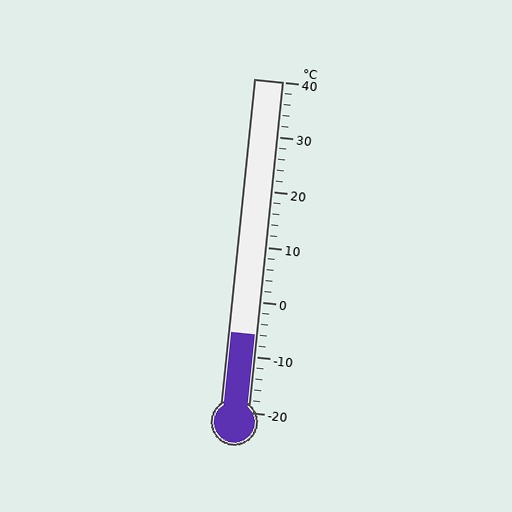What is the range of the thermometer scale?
The thermometer scale ranges from -20°C to 40°C.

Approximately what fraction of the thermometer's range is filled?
The thermometer is filled to approximately 25% of its range.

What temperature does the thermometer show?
The thermometer shows approximately -6°C.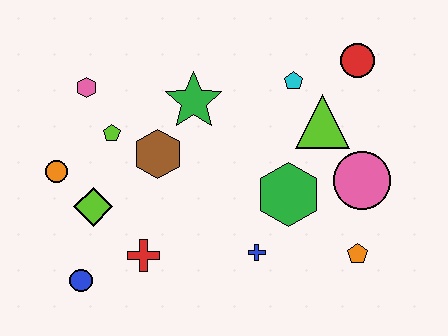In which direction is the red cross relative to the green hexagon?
The red cross is to the left of the green hexagon.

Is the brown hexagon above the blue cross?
Yes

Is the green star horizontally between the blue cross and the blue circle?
Yes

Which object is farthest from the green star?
The orange pentagon is farthest from the green star.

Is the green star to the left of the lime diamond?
No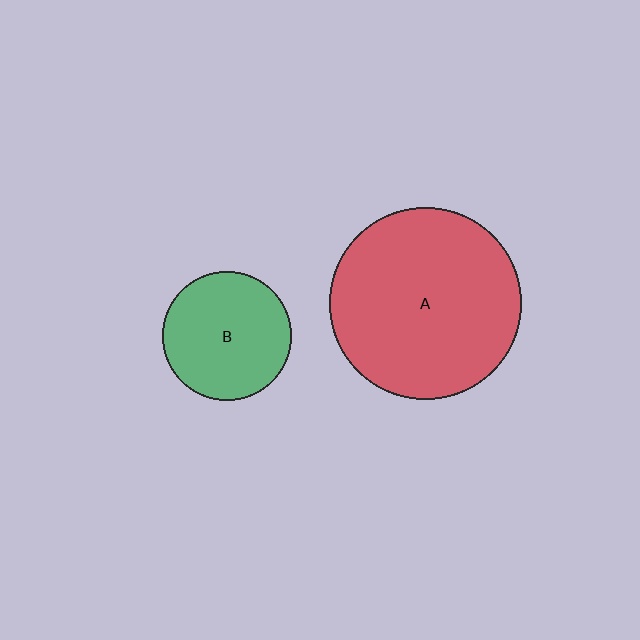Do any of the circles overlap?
No, none of the circles overlap.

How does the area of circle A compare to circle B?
Approximately 2.2 times.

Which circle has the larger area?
Circle A (red).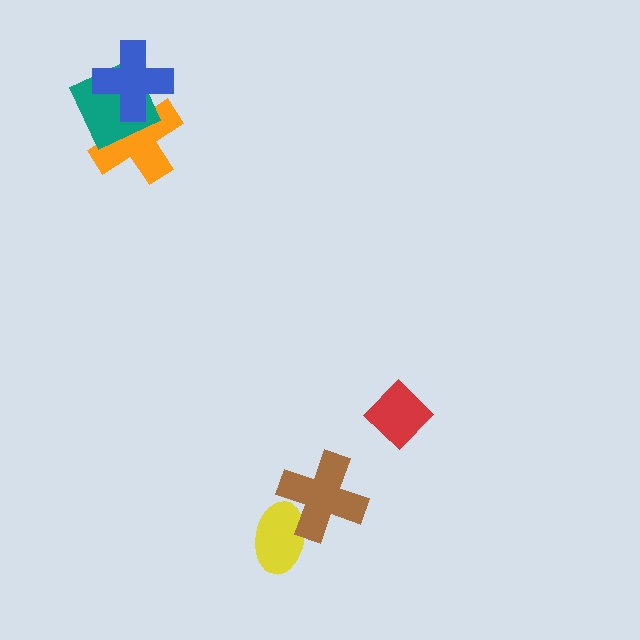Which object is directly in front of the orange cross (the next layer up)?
The teal square is directly in front of the orange cross.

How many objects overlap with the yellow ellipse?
1 object overlaps with the yellow ellipse.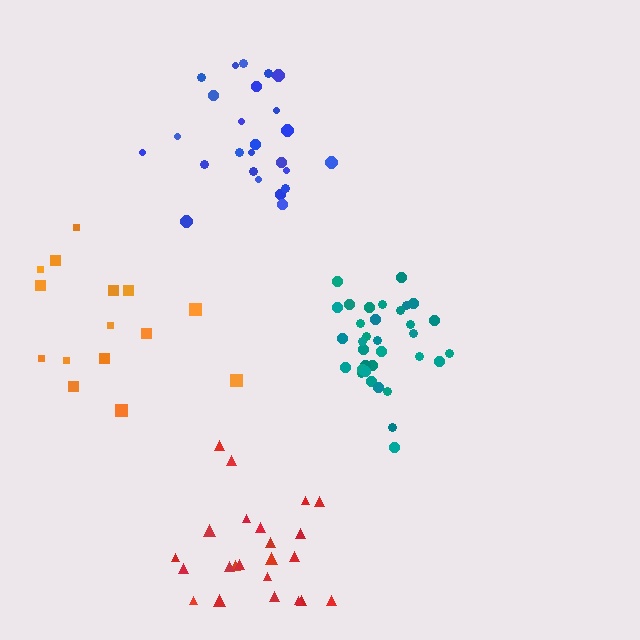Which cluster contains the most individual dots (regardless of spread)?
Teal (34).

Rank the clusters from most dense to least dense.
teal, blue, red, orange.